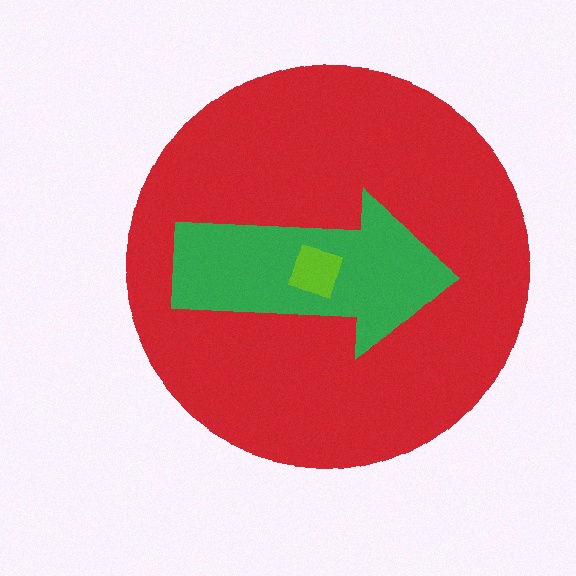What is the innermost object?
The lime square.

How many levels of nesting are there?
3.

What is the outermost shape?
The red circle.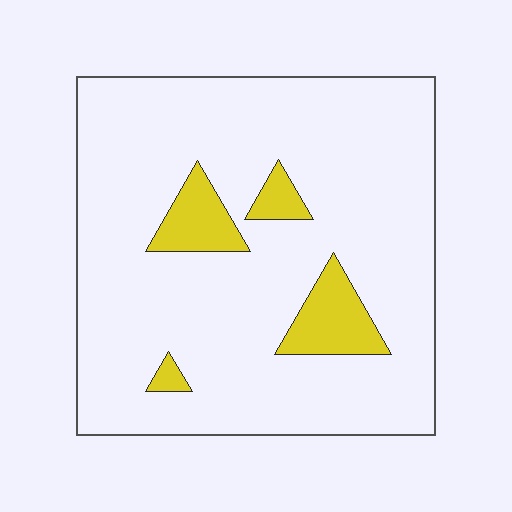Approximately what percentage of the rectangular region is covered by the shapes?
Approximately 10%.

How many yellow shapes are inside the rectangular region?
4.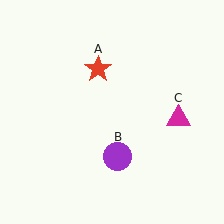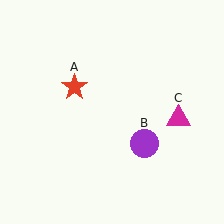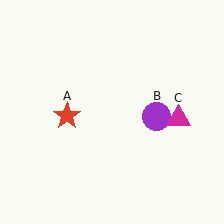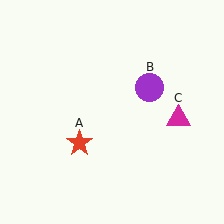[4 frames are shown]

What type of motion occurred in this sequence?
The red star (object A), purple circle (object B) rotated counterclockwise around the center of the scene.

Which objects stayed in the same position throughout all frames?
Magenta triangle (object C) remained stationary.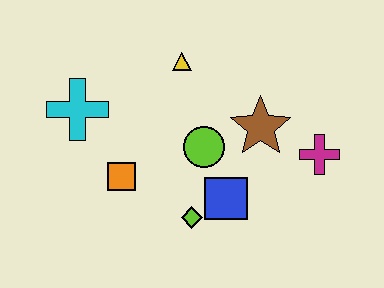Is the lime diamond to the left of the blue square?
Yes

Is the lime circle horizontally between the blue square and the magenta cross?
No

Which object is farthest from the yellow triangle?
The magenta cross is farthest from the yellow triangle.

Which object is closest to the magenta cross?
The brown star is closest to the magenta cross.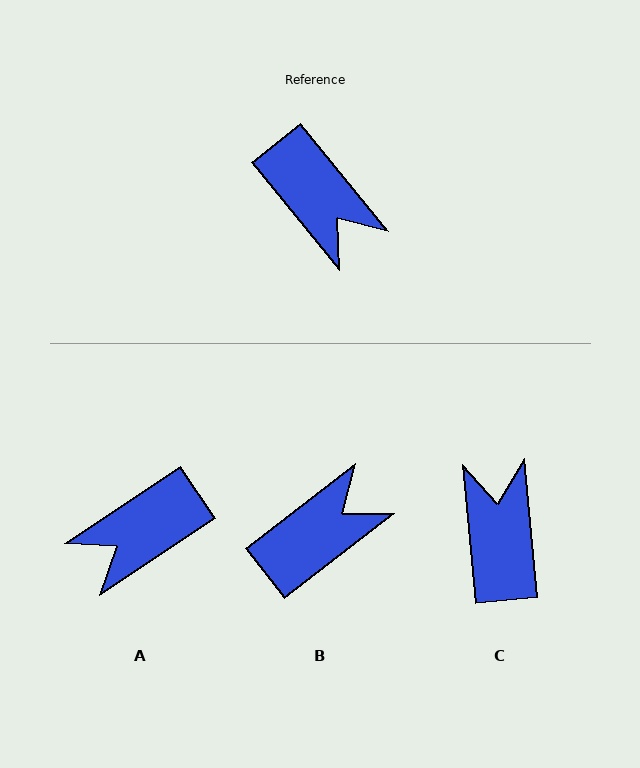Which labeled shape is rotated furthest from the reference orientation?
C, about 146 degrees away.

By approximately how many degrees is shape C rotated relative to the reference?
Approximately 146 degrees counter-clockwise.